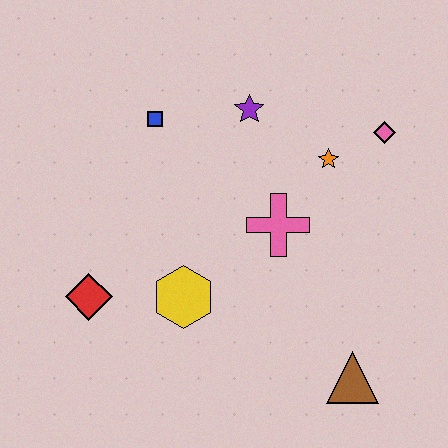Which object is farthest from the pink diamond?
The red diamond is farthest from the pink diamond.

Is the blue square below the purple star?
Yes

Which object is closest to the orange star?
The pink diamond is closest to the orange star.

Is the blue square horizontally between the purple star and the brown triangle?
No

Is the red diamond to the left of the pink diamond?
Yes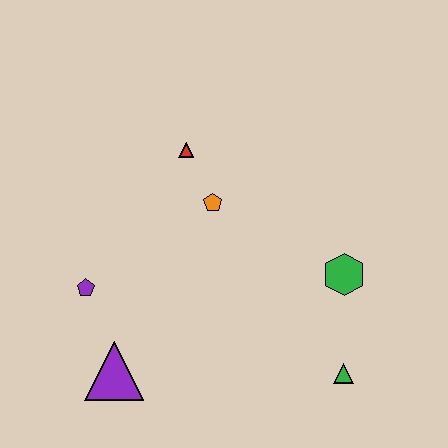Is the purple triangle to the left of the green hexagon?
Yes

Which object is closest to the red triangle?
The orange pentagon is closest to the red triangle.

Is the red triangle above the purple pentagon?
Yes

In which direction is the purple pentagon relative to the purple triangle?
The purple pentagon is above the purple triangle.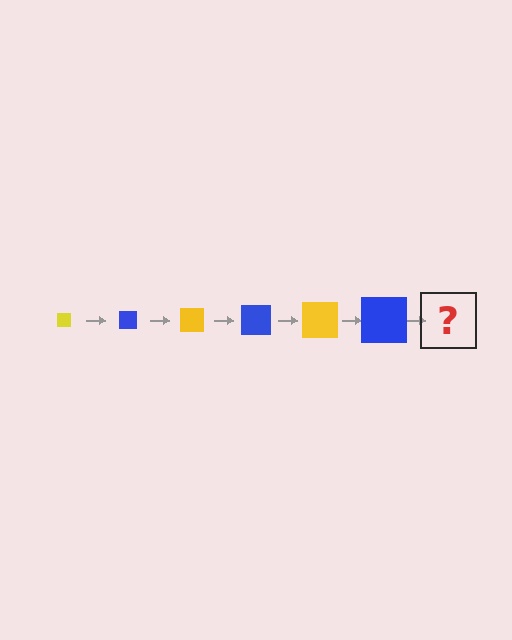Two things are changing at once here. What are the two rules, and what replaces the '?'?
The two rules are that the square grows larger each step and the color cycles through yellow and blue. The '?' should be a yellow square, larger than the previous one.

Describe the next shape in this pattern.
It should be a yellow square, larger than the previous one.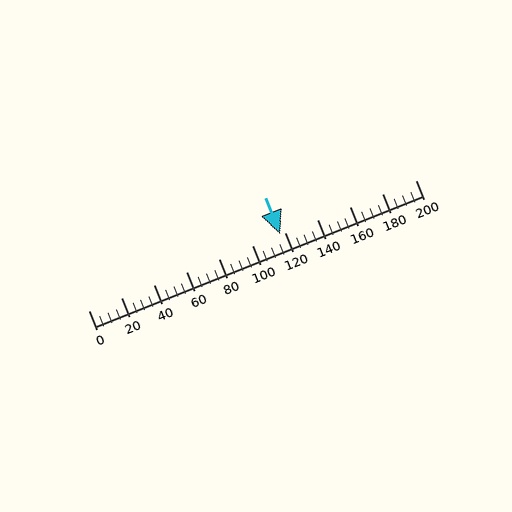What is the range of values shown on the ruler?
The ruler shows values from 0 to 200.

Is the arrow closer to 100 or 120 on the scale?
The arrow is closer to 120.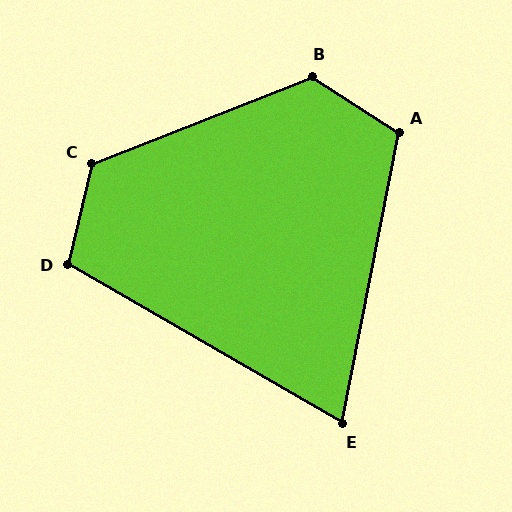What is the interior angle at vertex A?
Approximately 112 degrees (obtuse).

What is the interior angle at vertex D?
Approximately 107 degrees (obtuse).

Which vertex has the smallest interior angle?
E, at approximately 71 degrees.